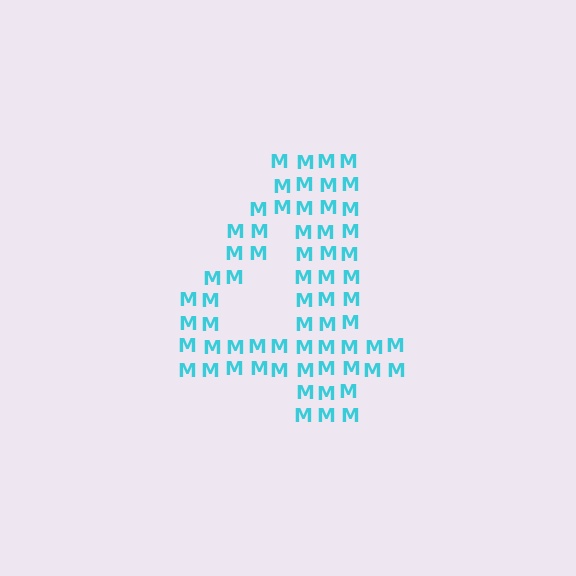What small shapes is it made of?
It is made of small letter M's.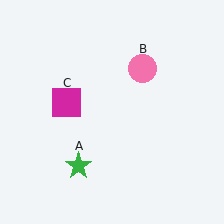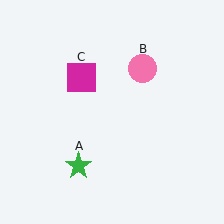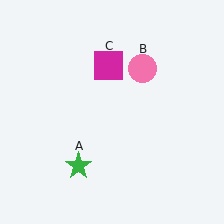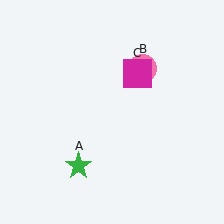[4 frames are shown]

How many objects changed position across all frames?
1 object changed position: magenta square (object C).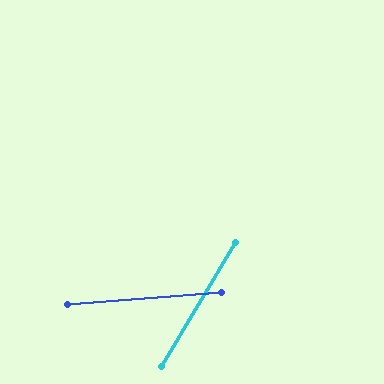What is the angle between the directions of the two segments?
Approximately 55 degrees.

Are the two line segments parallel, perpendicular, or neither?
Neither parallel nor perpendicular — they differ by about 55°.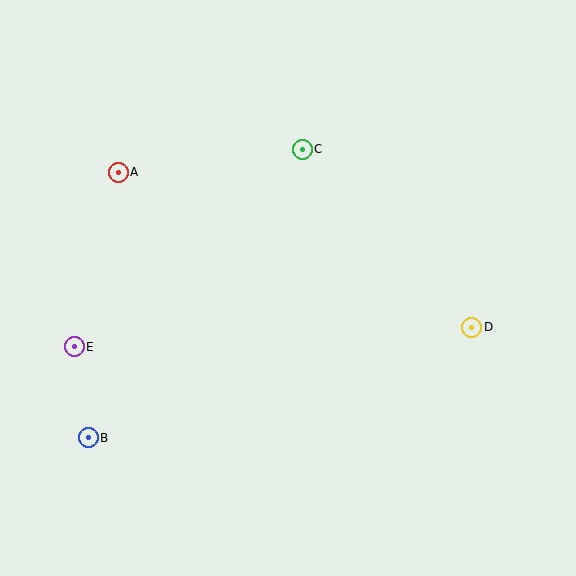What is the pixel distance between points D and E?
The distance between D and E is 398 pixels.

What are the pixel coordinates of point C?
Point C is at (302, 149).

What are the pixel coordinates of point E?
Point E is at (74, 347).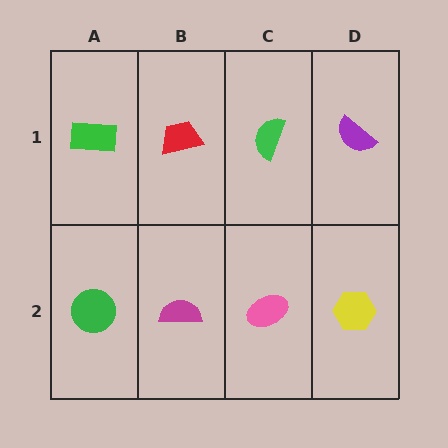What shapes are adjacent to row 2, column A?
A green rectangle (row 1, column A), a magenta semicircle (row 2, column B).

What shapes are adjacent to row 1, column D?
A yellow hexagon (row 2, column D), a green semicircle (row 1, column C).